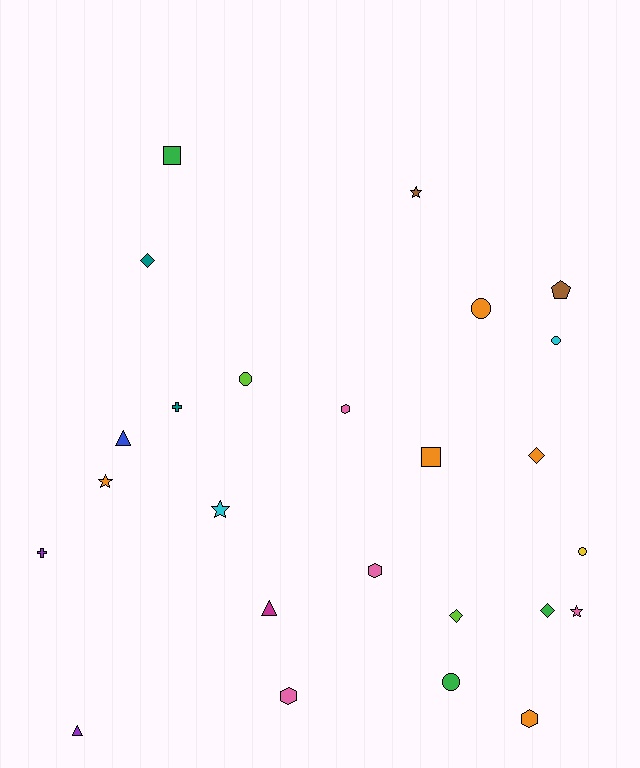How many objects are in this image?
There are 25 objects.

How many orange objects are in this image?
There are 5 orange objects.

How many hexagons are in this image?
There are 4 hexagons.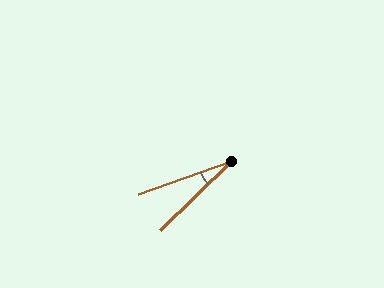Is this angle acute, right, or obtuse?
It is acute.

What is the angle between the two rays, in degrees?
Approximately 25 degrees.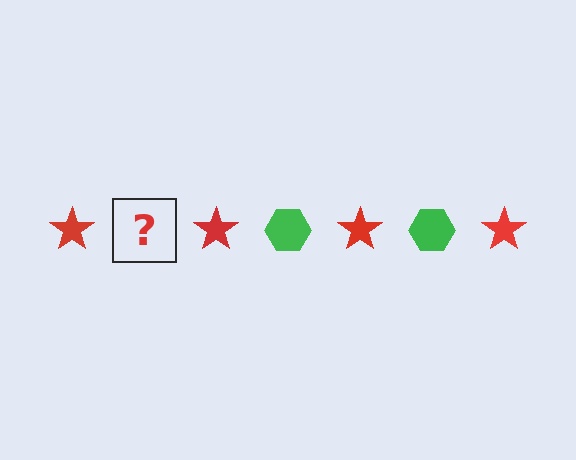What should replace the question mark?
The question mark should be replaced with a green hexagon.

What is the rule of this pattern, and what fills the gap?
The rule is that the pattern alternates between red star and green hexagon. The gap should be filled with a green hexagon.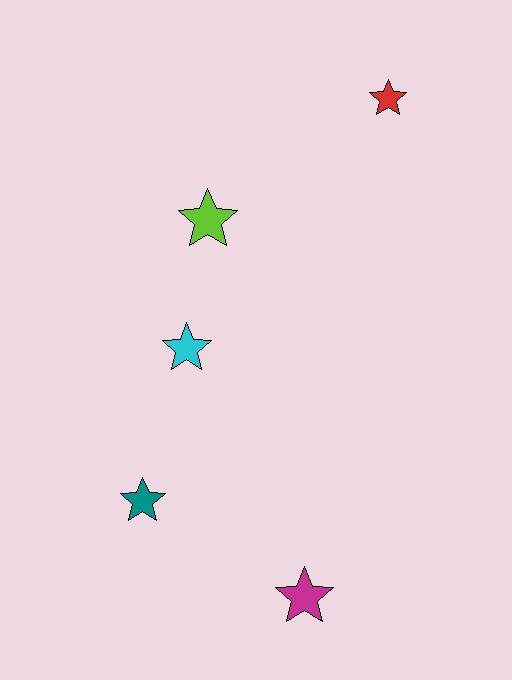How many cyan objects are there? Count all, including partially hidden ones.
There is 1 cyan object.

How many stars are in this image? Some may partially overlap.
There are 5 stars.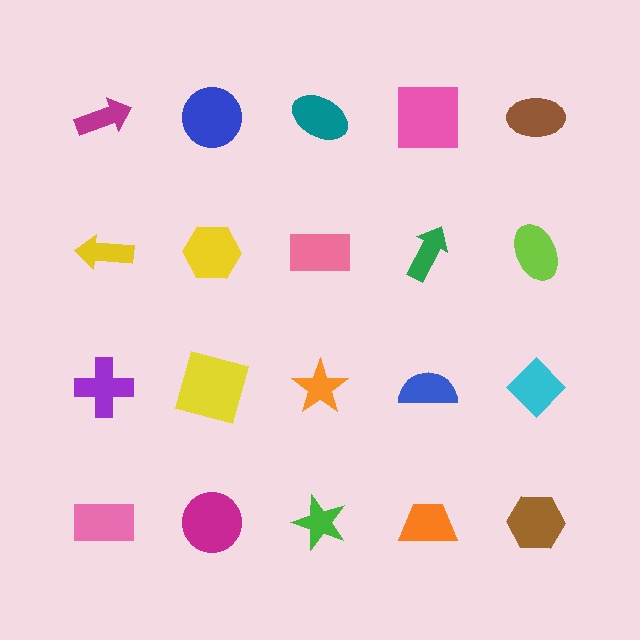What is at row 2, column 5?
A lime ellipse.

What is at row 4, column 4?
An orange trapezoid.